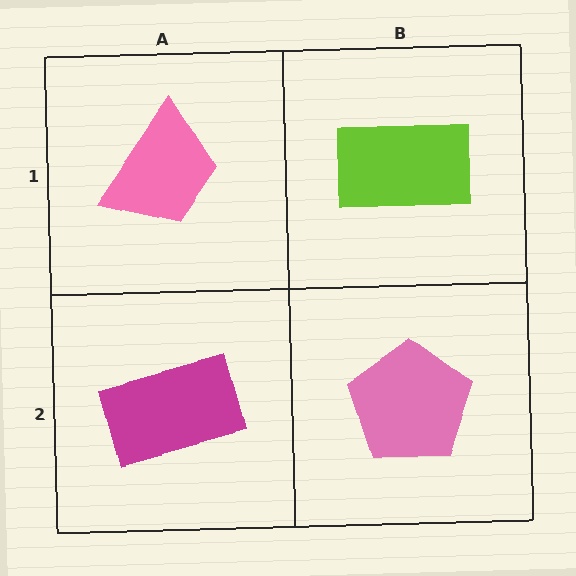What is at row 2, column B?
A pink pentagon.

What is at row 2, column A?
A magenta rectangle.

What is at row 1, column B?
A lime rectangle.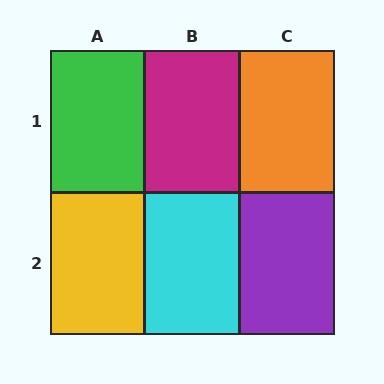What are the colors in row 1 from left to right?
Green, magenta, orange.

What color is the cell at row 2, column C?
Purple.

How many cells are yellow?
1 cell is yellow.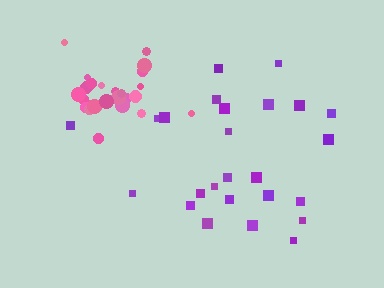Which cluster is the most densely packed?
Pink.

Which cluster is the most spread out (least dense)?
Purple.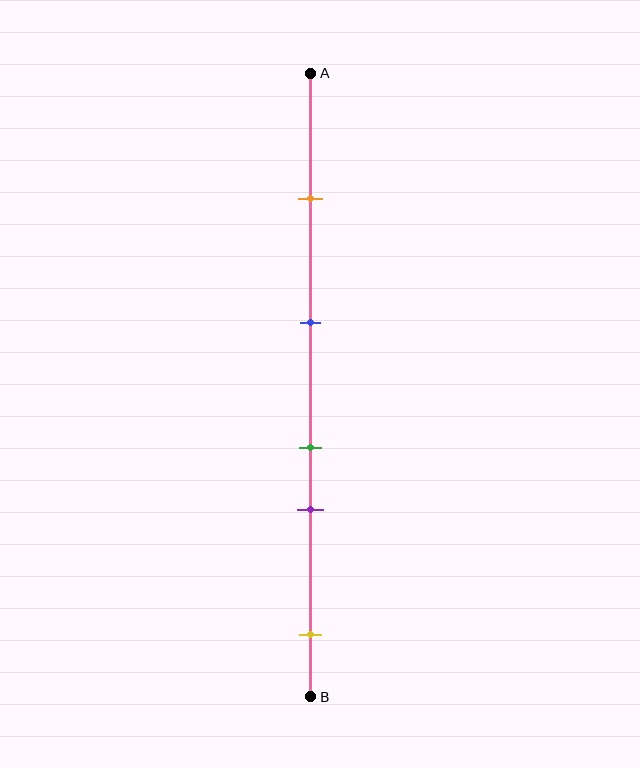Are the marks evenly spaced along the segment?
No, the marks are not evenly spaced.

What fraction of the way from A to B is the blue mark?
The blue mark is approximately 40% (0.4) of the way from A to B.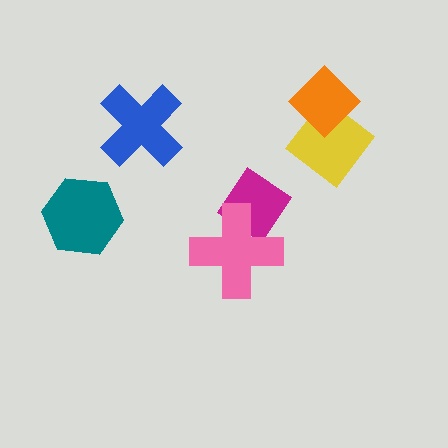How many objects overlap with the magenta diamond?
1 object overlaps with the magenta diamond.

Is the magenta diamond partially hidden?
Yes, it is partially covered by another shape.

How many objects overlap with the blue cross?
0 objects overlap with the blue cross.